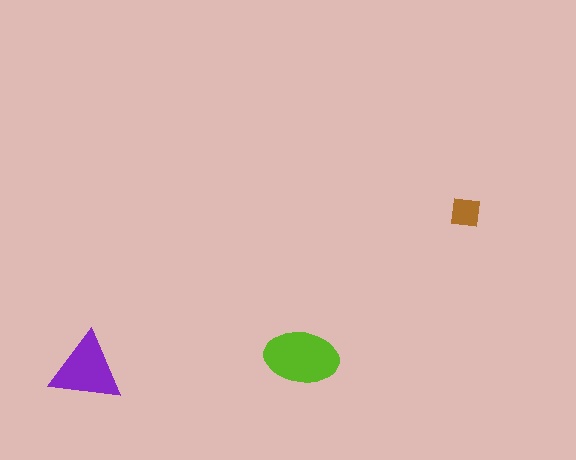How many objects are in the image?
There are 3 objects in the image.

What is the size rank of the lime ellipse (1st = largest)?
1st.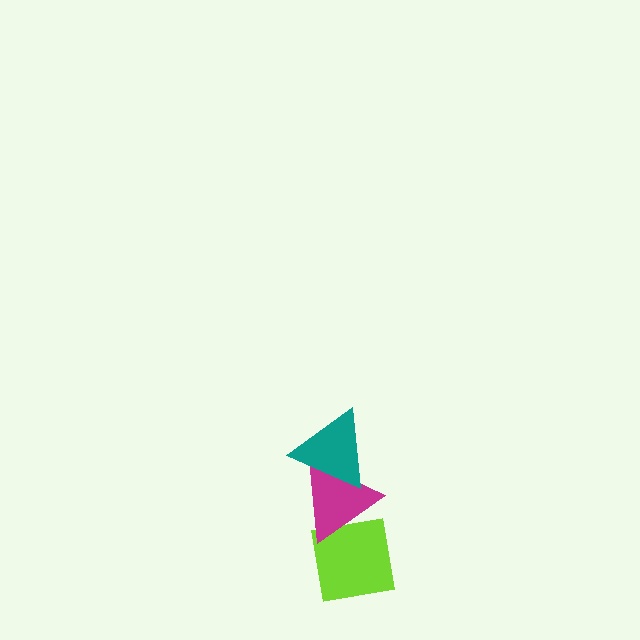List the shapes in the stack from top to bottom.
From top to bottom: the teal triangle, the magenta triangle, the lime square.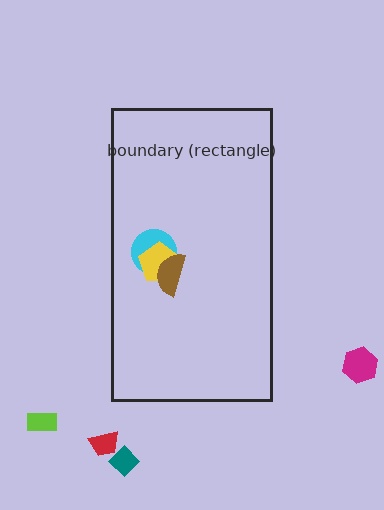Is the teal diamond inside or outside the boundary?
Outside.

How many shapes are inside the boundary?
3 inside, 4 outside.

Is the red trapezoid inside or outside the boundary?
Outside.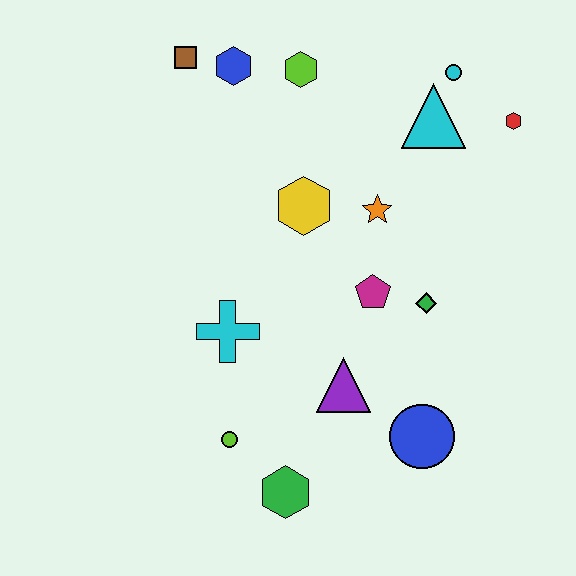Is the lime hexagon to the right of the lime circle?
Yes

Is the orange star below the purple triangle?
No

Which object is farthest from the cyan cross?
The red hexagon is farthest from the cyan cross.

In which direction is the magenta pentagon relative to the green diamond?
The magenta pentagon is to the left of the green diamond.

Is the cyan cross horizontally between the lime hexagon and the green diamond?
No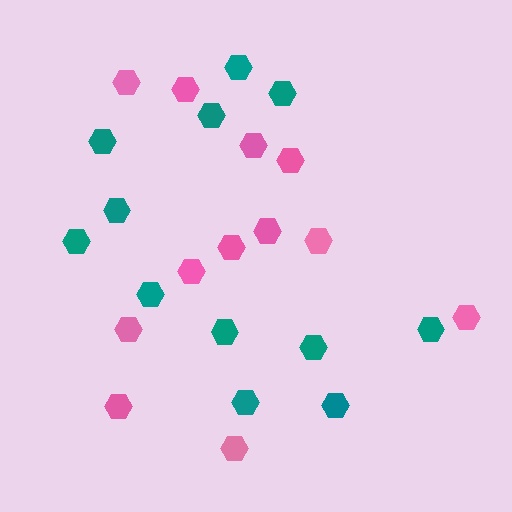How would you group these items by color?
There are 2 groups: one group of pink hexagons (12) and one group of teal hexagons (12).